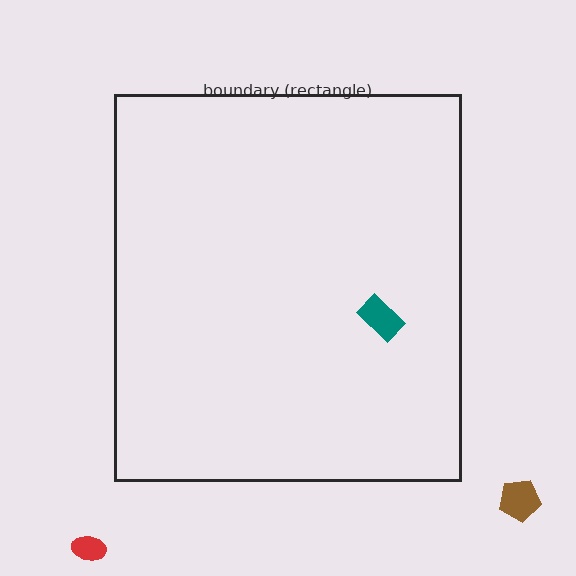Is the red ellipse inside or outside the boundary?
Outside.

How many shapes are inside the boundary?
1 inside, 2 outside.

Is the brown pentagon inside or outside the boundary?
Outside.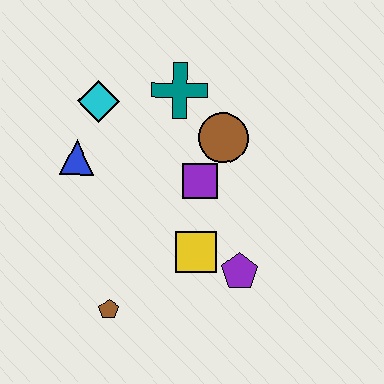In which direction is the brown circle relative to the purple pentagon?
The brown circle is above the purple pentagon.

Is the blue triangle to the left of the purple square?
Yes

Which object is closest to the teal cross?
The brown circle is closest to the teal cross.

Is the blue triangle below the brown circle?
Yes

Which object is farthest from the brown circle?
The brown pentagon is farthest from the brown circle.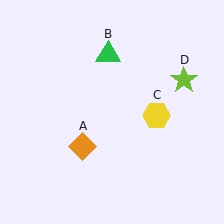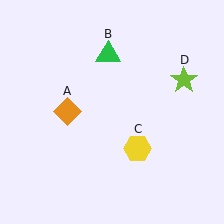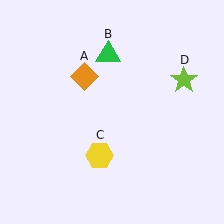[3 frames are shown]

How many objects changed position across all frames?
2 objects changed position: orange diamond (object A), yellow hexagon (object C).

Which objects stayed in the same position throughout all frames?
Green triangle (object B) and lime star (object D) remained stationary.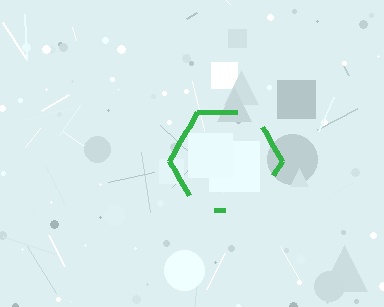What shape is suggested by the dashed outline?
The dashed outline suggests a hexagon.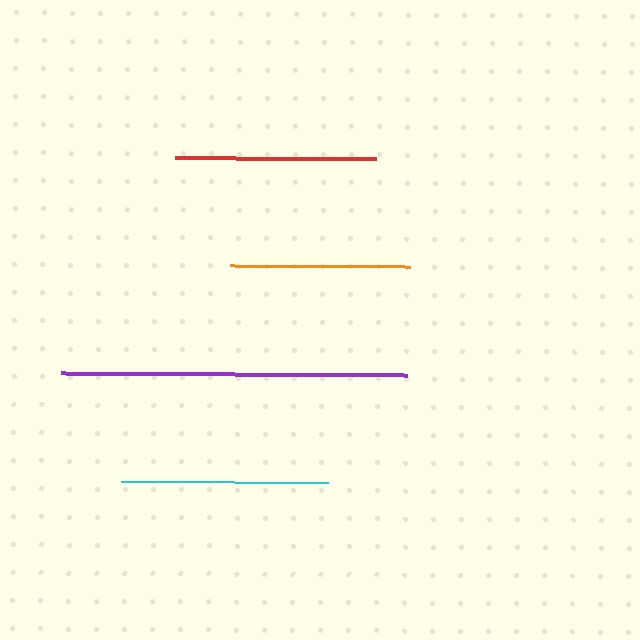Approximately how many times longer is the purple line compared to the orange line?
The purple line is approximately 1.9 times the length of the orange line.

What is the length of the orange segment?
The orange segment is approximately 180 pixels long.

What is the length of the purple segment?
The purple segment is approximately 346 pixels long.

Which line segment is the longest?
The purple line is the longest at approximately 346 pixels.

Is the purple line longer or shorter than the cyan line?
The purple line is longer than the cyan line.